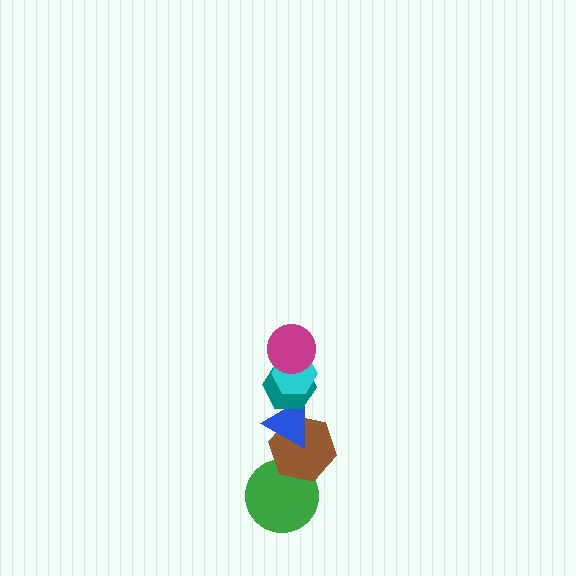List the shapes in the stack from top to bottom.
From top to bottom: the magenta circle, the cyan hexagon, the teal hexagon, the blue triangle, the brown hexagon, the green circle.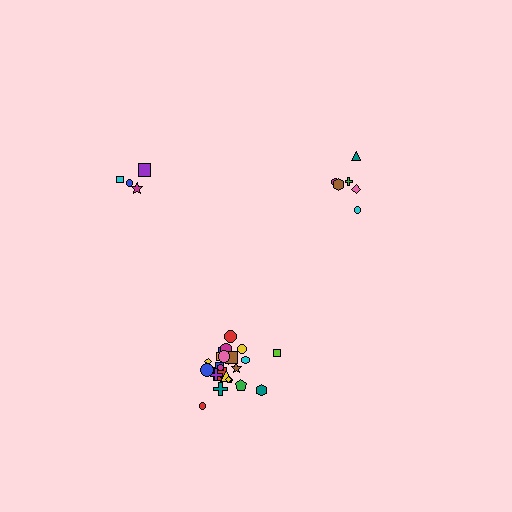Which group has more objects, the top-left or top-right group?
The top-right group.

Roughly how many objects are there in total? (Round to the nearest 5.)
Roughly 35 objects in total.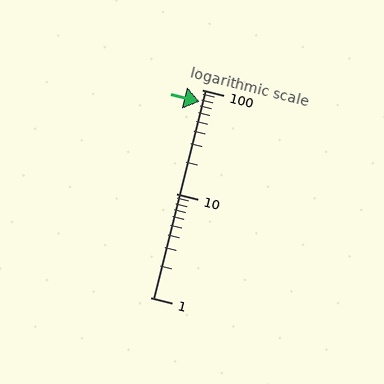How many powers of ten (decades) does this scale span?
The scale spans 2 decades, from 1 to 100.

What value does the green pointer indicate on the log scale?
The pointer indicates approximately 76.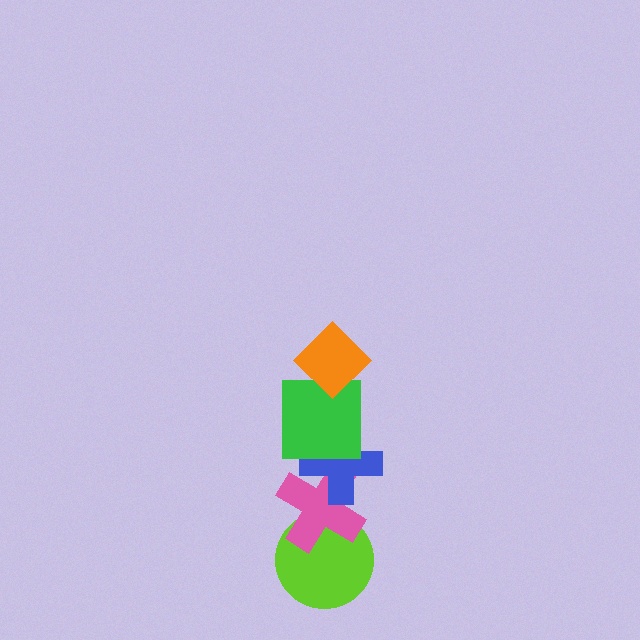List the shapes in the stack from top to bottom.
From top to bottom: the orange diamond, the green square, the blue cross, the pink cross, the lime circle.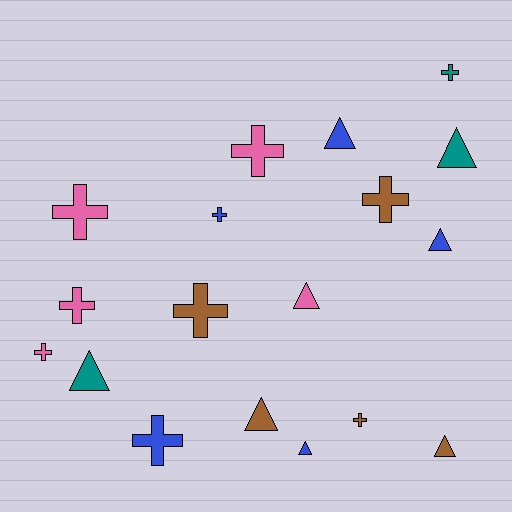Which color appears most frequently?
Pink, with 5 objects.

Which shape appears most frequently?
Cross, with 10 objects.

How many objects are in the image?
There are 18 objects.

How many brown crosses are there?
There are 3 brown crosses.